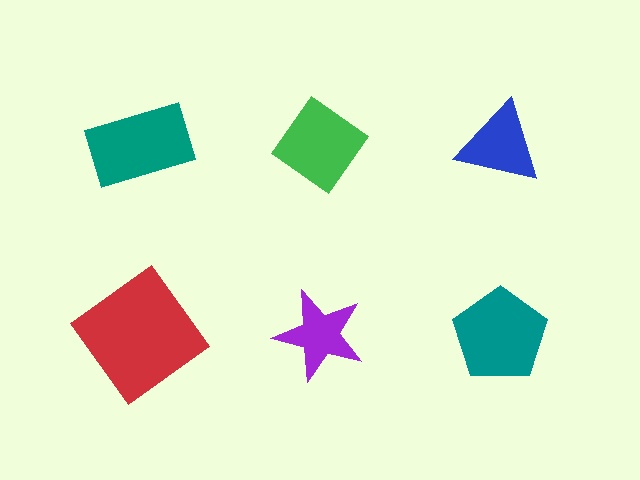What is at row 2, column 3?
A teal pentagon.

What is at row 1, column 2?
A green diamond.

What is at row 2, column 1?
A red diamond.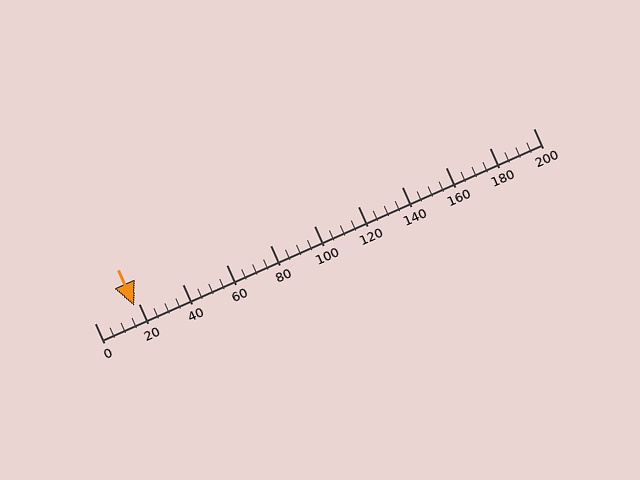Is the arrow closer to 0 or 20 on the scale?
The arrow is closer to 20.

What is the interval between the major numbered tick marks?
The major tick marks are spaced 20 units apart.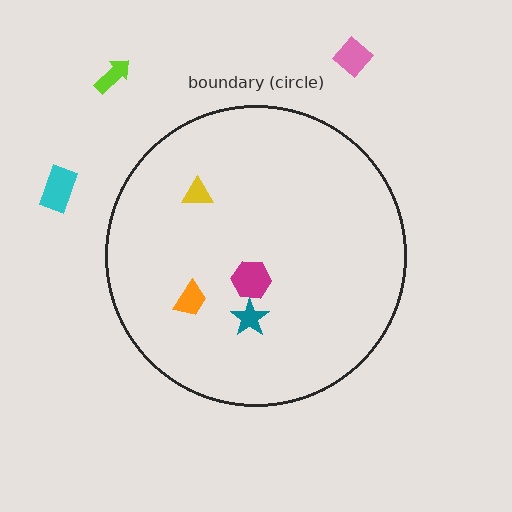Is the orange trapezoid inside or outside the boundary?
Inside.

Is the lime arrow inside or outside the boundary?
Outside.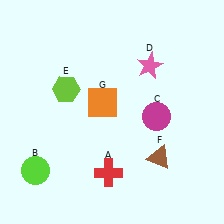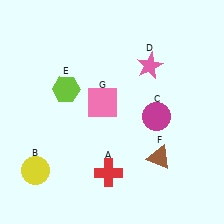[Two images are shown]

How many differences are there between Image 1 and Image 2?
There are 2 differences between the two images.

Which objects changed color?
B changed from lime to yellow. G changed from orange to pink.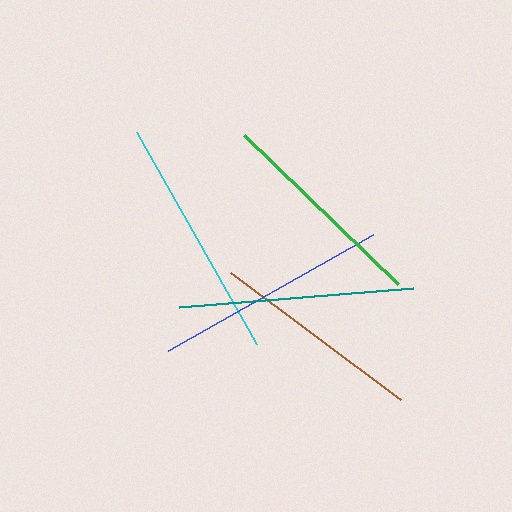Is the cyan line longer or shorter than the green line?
The cyan line is longer than the green line.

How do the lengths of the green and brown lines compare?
The green and brown lines are approximately the same length.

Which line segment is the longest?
The cyan line is the longest at approximately 243 pixels.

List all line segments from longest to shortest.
From longest to shortest: cyan, blue, teal, green, brown.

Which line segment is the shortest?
The brown line is the shortest at approximately 212 pixels.